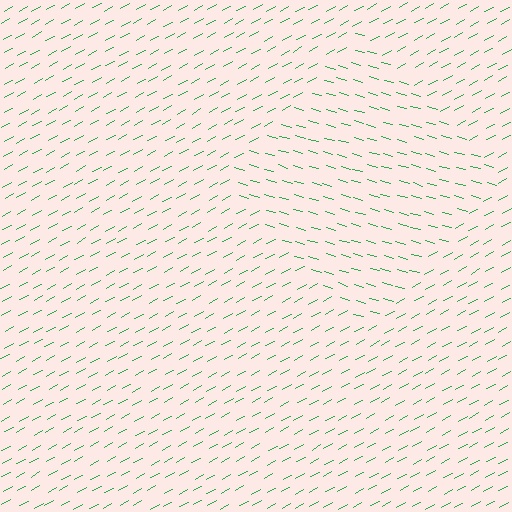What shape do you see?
I see a diamond.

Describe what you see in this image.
The image is filled with small green line segments. A diamond region in the image has lines oriented differently from the surrounding lines, creating a visible texture boundary.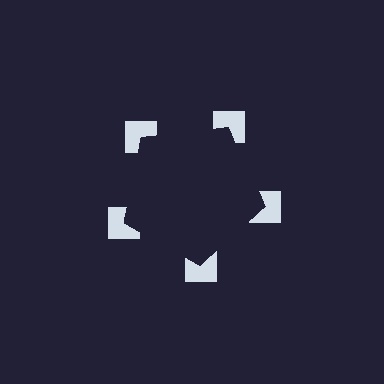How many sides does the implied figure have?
5 sides.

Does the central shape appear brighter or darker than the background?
It typically appears slightly darker than the background, even though no actual brightness change is drawn.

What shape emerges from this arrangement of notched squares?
An illusory pentagon — its edges are inferred from the aligned wedge cuts in the notched squares, not physically drawn.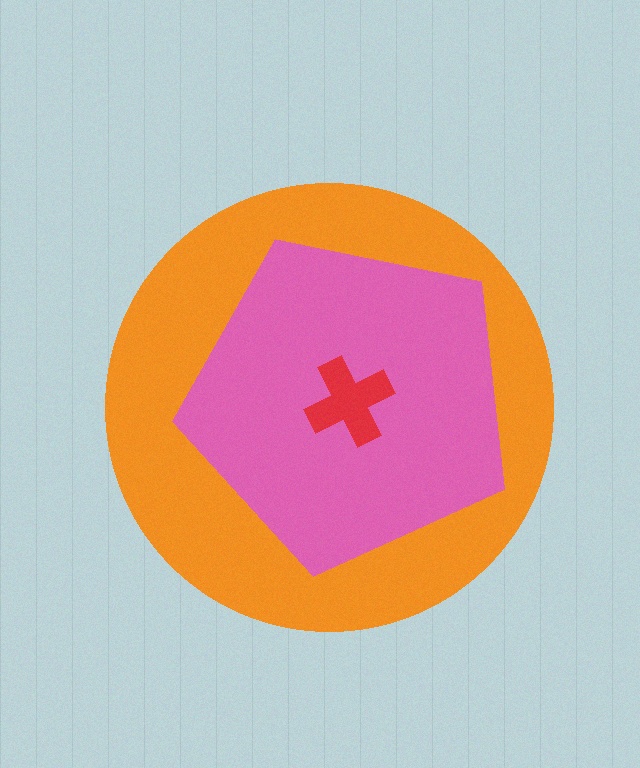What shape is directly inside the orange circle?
The pink pentagon.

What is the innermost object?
The red cross.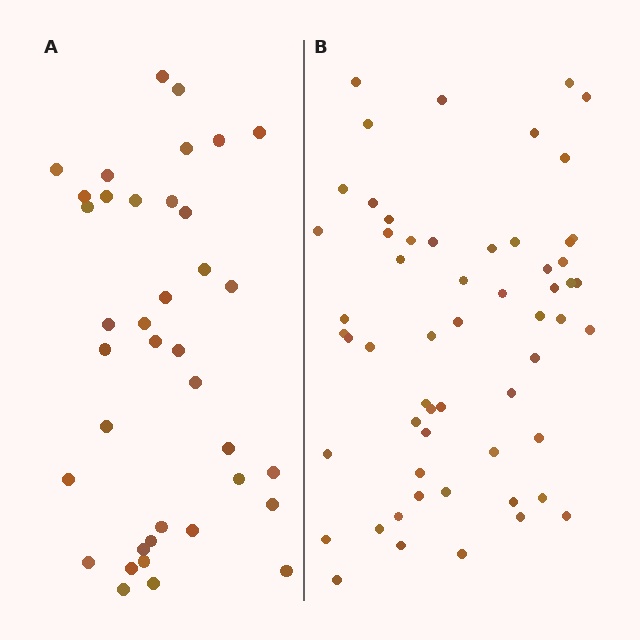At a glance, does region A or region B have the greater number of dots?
Region B (the right region) has more dots.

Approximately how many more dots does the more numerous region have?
Region B has approximately 20 more dots than region A.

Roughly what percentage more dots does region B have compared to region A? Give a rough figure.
About 55% more.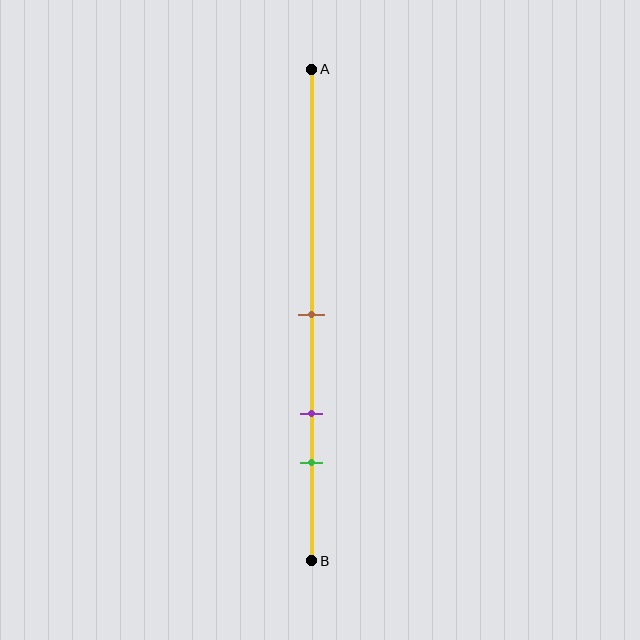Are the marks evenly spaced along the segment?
Yes, the marks are approximately evenly spaced.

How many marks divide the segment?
There are 3 marks dividing the segment.